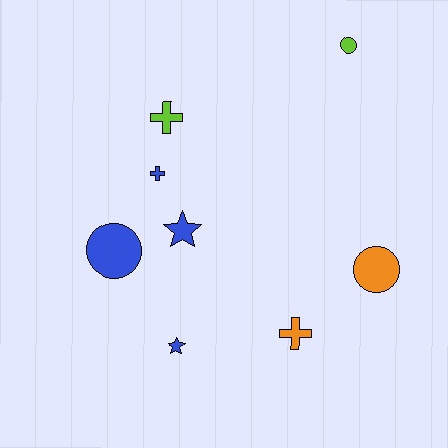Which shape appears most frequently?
Circle, with 3 objects.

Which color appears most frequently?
Blue, with 4 objects.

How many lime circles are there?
There is 1 lime circle.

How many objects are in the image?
There are 8 objects.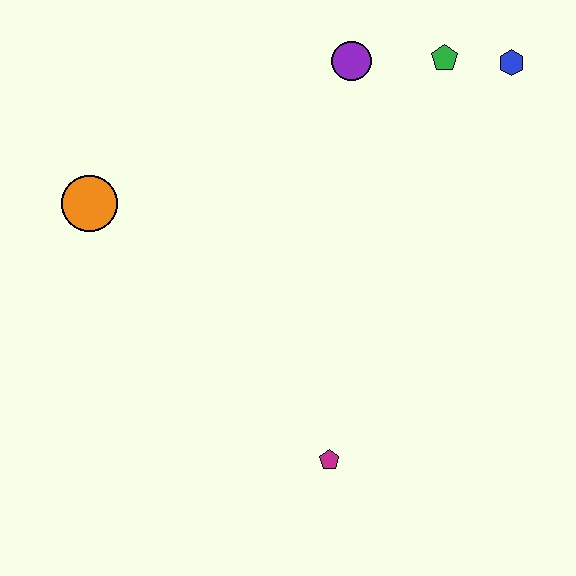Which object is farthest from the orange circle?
The blue hexagon is farthest from the orange circle.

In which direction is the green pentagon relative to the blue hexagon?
The green pentagon is to the left of the blue hexagon.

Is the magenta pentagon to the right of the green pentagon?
No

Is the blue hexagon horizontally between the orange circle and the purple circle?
No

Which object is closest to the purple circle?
The green pentagon is closest to the purple circle.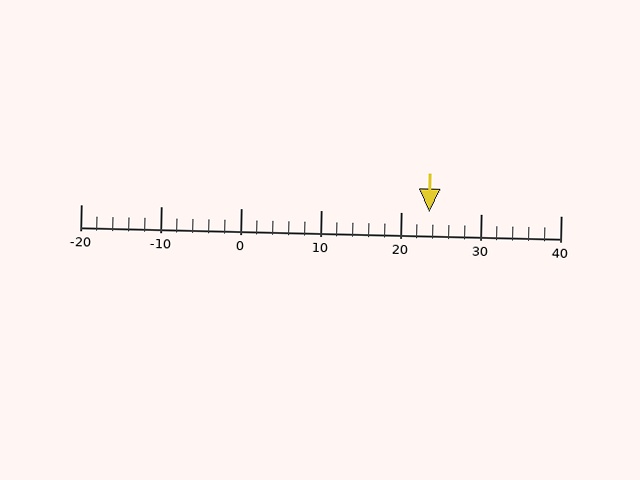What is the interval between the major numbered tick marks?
The major tick marks are spaced 10 units apart.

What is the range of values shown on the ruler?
The ruler shows values from -20 to 40.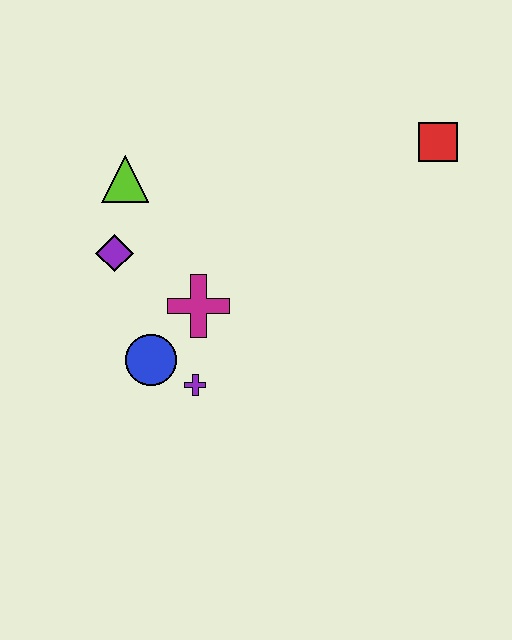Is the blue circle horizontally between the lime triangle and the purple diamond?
No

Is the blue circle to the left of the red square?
Yes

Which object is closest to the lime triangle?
The purple diamond is closest to the lime triangle.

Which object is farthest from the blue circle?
The red square is farthest from the blue circle.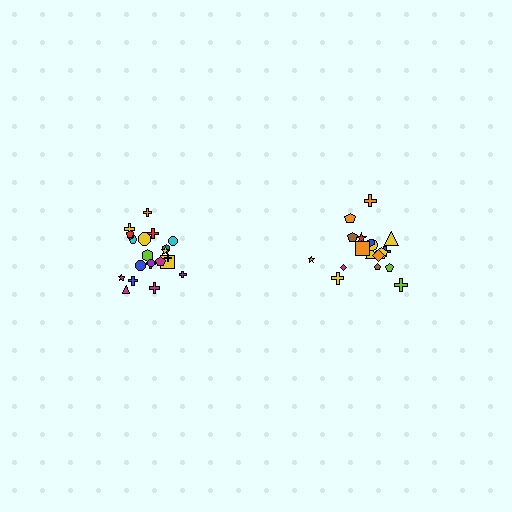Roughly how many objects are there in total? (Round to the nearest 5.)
Roughly 40 objects in total.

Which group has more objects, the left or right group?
The left group.